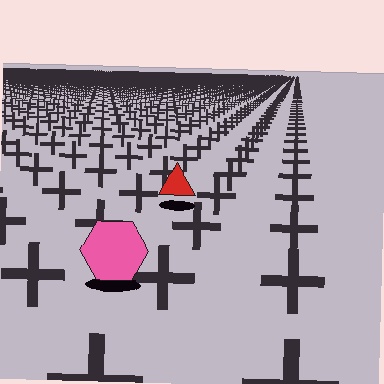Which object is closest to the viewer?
The pink hexagon is closest. The texture marks near it are larger and more spread out.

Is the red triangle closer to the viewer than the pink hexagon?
No. The pink hexagon is closer — you can tell from the texture gradient: the ground texture is coarser near it.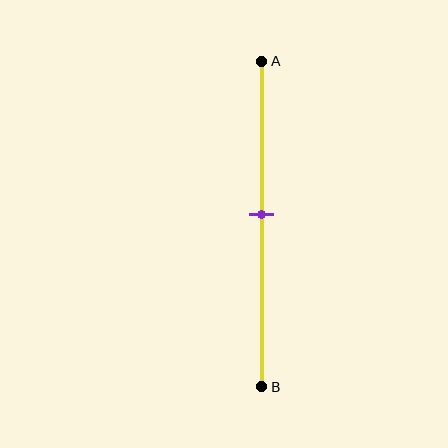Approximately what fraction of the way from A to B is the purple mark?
The purple mark is approximately 45% of the way from A to B.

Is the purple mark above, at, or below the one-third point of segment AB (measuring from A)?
The purple mark is below the one-third point of segment AB.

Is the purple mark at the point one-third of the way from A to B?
No, the mark is at about 45% from A, not at the 33% one-third point.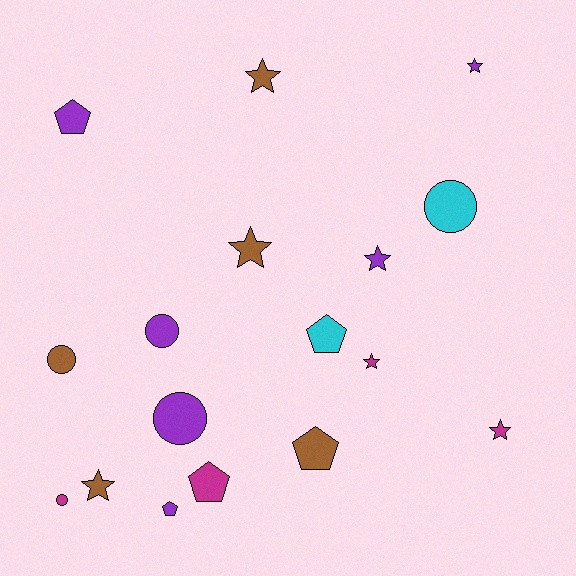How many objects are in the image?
There are 17 objects.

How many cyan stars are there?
There are no cyan stars.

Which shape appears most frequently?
Star, with 7 objects.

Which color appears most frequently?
Purple, with 6 objects.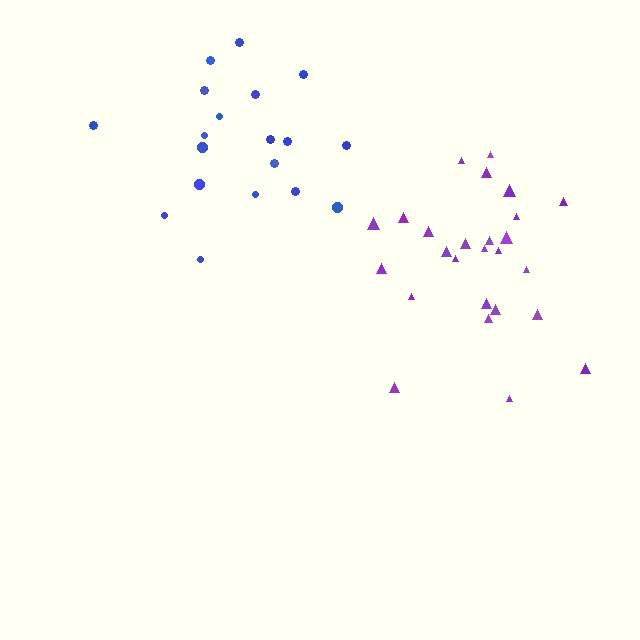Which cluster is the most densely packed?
Purple.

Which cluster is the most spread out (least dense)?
Blue.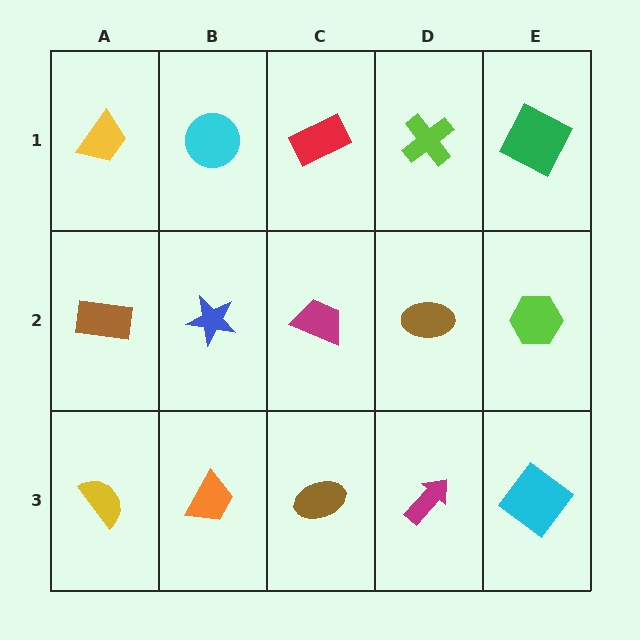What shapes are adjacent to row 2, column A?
A yellow trapezoid (row 1, column A), a yellow semicircle (row 3, column A), a blue star (row 2, column B).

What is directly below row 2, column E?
A cyan diamond.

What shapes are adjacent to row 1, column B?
A blue star (row 2, column B), a yellow trapezoid (row 1, column A), a red rectangle (row 1, column C).